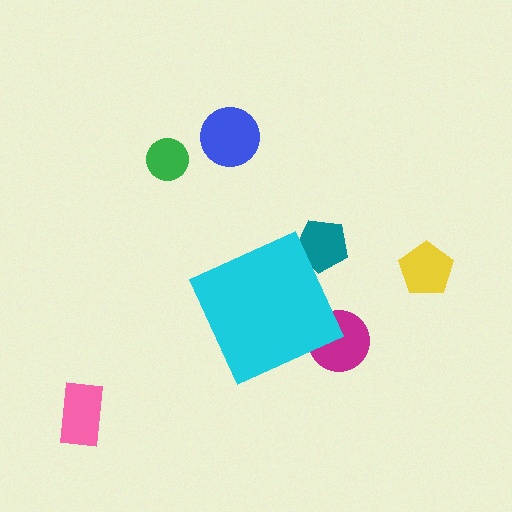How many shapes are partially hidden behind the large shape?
2 shapes are partially hidden.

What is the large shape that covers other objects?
A cyan diamond.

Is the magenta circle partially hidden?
Yes, the magenta circle is partially hidden behind the cyan diamond.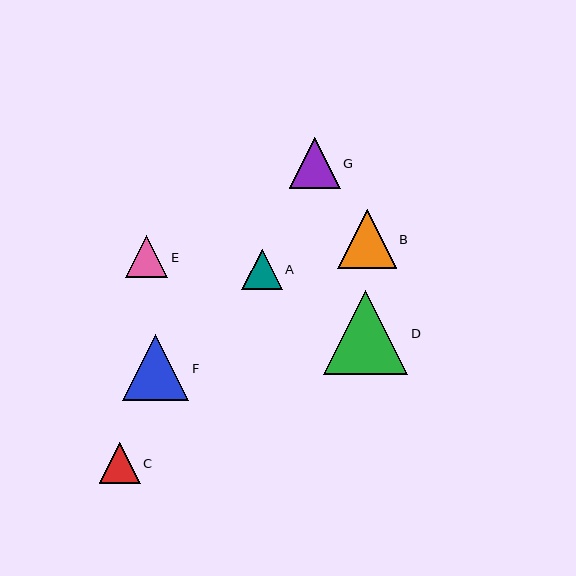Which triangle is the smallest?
Triangle A is the smallest with a size of approximately 40 pixels.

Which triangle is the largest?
Triangle D is the largest with a size of approximately 84 pixels.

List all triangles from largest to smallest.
From largest to smallest: D, F, B, G, E, C, A.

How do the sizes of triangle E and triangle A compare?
Triangle E and triangle A are approximately the same size.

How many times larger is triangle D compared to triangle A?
Triangle D is approximately 2.1 times the size of triangle A.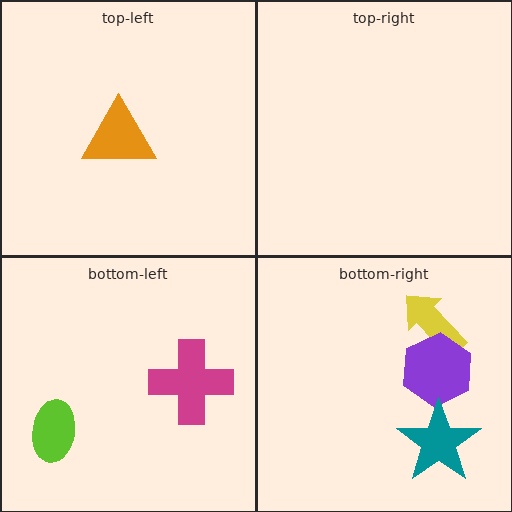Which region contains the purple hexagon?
The bottom-right region.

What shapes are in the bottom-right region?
The yellow arrow, the purple hexagon, the teal star.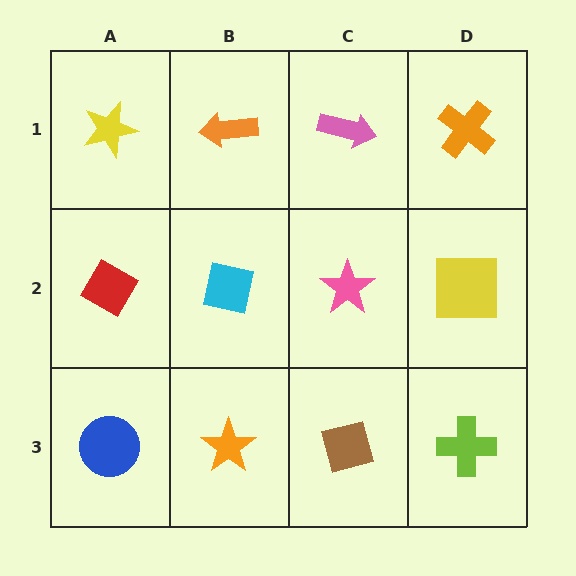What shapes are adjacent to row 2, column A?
A yellow star (row 1, column A), a blue circle (row 3, column A), a cyan square (row 2, column B).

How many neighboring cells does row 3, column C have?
3.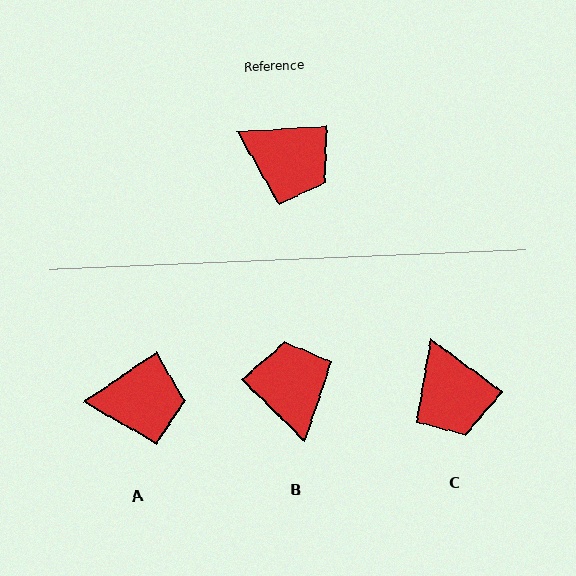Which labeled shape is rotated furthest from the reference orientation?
B, about 132 degrees away.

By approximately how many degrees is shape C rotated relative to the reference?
Approximately 40 degrees clockwise.